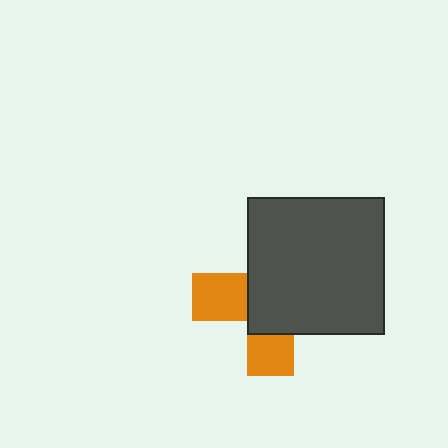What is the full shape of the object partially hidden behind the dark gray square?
The partially hidden object is an orange cross.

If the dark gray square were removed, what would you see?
You would see the complete orange cross.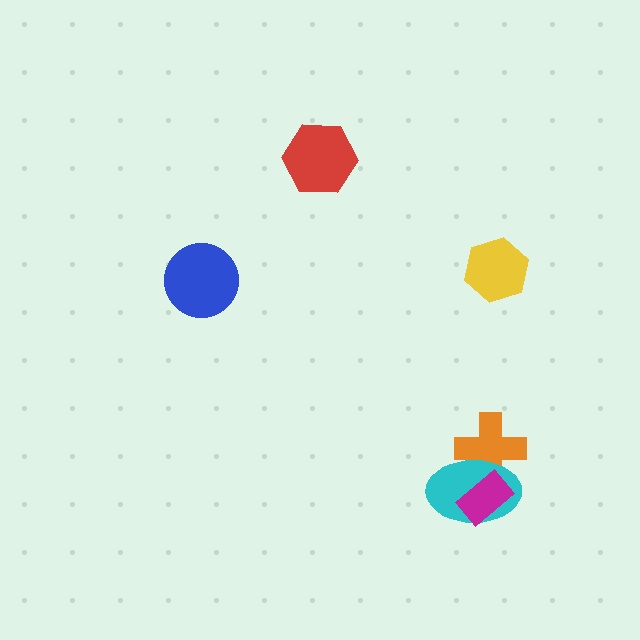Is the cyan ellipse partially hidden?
Yes, it is partially covered by another shape.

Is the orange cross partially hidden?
Yes, it is partially covered by another shape.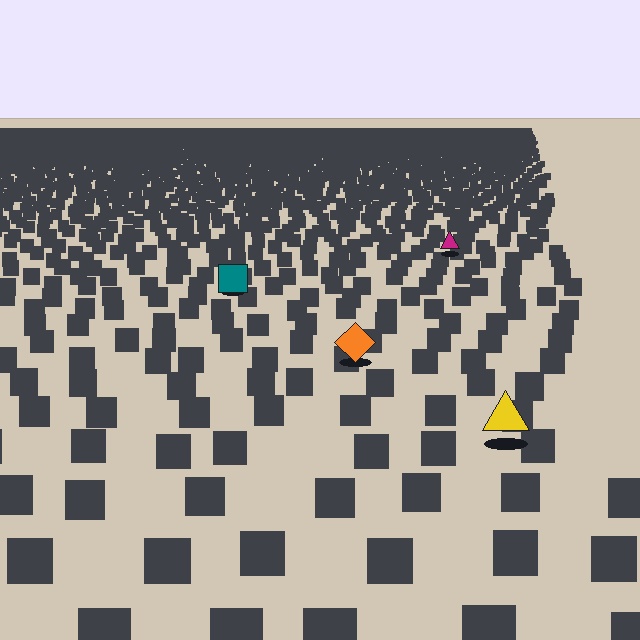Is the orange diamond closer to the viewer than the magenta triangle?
Yes. The orange diamond is closer — you can tell from the texture gradient: the ground texture is coarser near it.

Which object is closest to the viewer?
The yellow triangle is closest. The texture marks near it are larger and more spread out.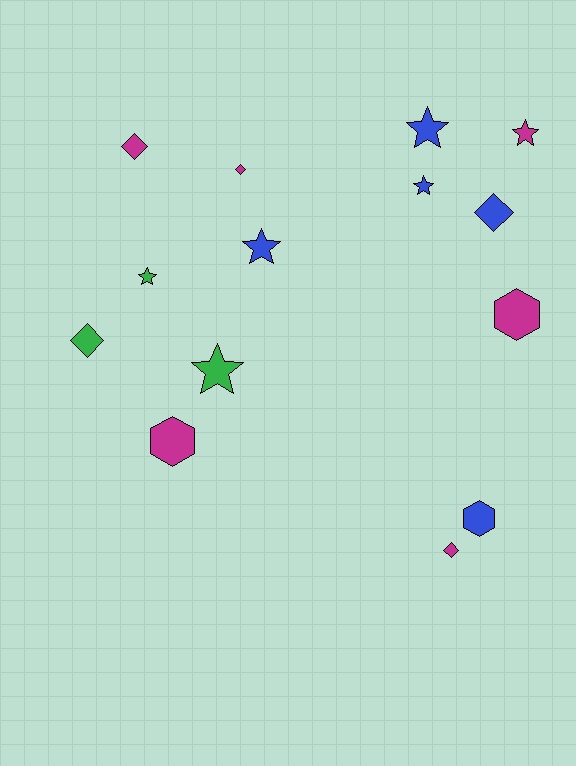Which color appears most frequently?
Magenta, with 6 objects.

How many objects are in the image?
There are 14 objects.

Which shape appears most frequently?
Star, with 6 objects.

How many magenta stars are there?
There is 1 magenta star.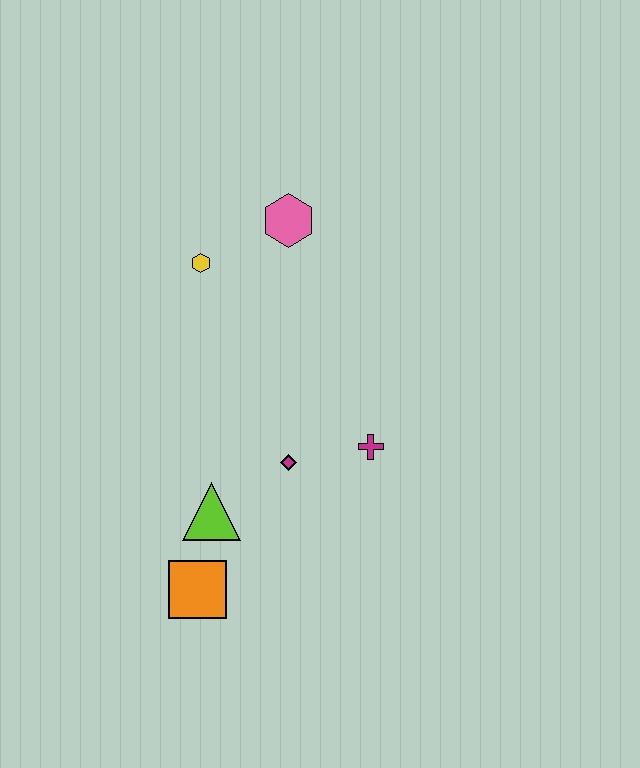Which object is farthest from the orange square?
The pink hexagon is farthest from the orange square.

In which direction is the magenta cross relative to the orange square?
The magenta cross is to the right of the orange square.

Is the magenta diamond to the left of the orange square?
No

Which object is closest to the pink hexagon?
The yellow hexagon is closest to the pink hexagon.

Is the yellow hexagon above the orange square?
Yes